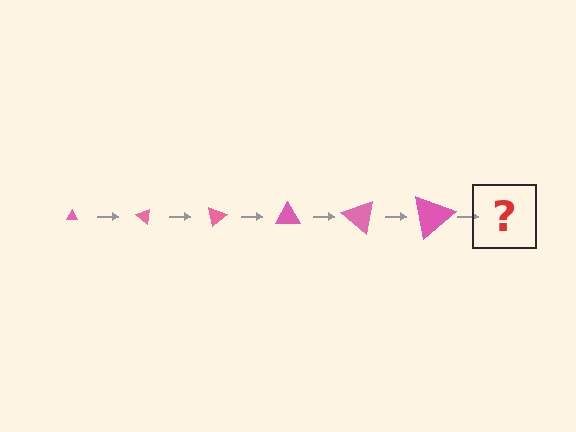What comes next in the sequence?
The next element should be a triangle, larger than the previous one and rotated 240 degrees from the start.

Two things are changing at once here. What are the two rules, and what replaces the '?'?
The two rules are that the triangle grows larger each step and it rotates 40 degrees each step. The '?' should be a triangle, larger than the previous one and rotated 240 degrees from the start.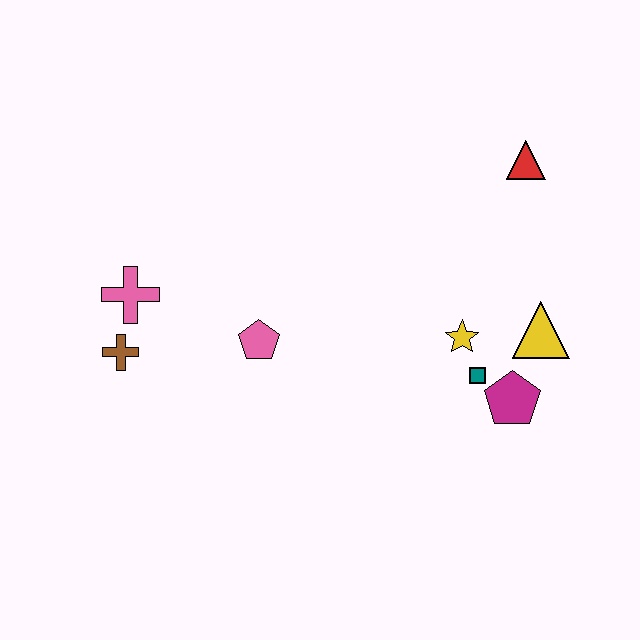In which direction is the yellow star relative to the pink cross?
The yellow star is to the right of the pink cross.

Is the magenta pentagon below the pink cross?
Yes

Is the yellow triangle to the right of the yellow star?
Yes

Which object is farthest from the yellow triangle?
The brown cross is farthest from the yellow triangle.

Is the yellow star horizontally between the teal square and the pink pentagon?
Yes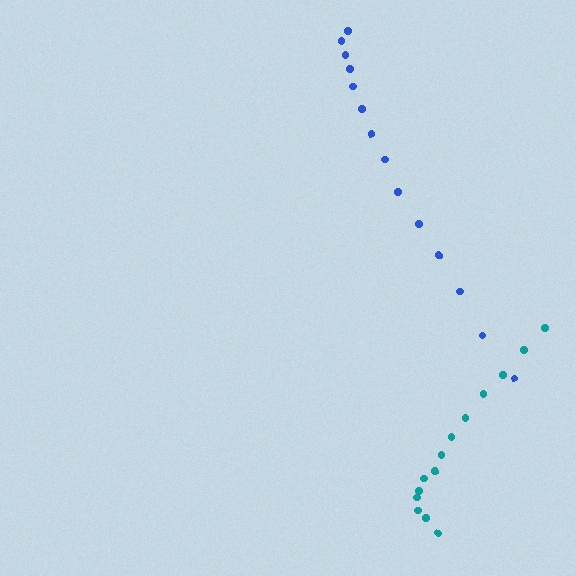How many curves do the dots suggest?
There are 2 distinct paths.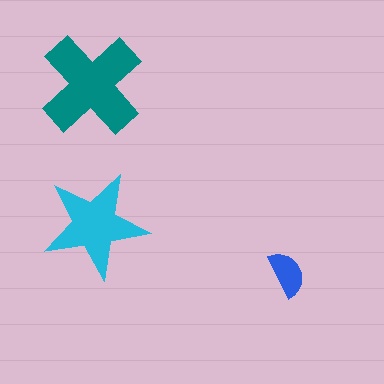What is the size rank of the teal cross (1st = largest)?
1st.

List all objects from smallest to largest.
The blue semicircle, the cyan star, the teal cross.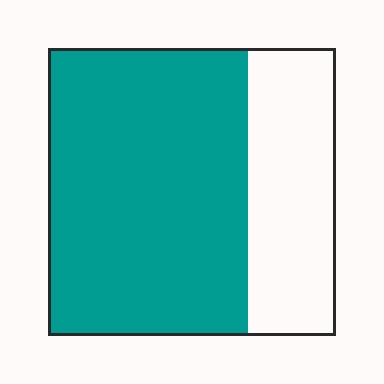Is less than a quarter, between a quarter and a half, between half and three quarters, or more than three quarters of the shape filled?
Between half and three quarters.